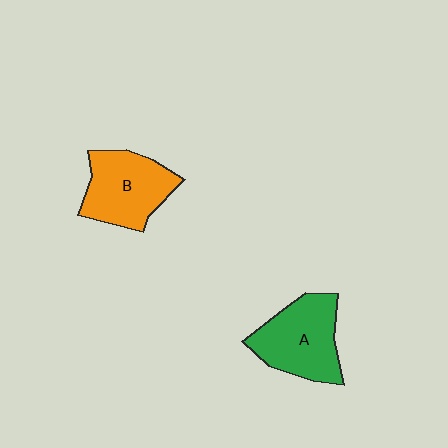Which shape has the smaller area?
Shape B (orange).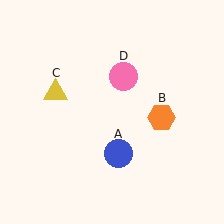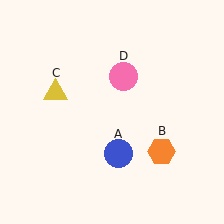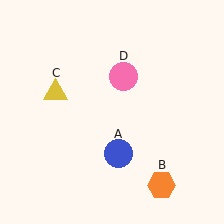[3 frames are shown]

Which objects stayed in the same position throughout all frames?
Blue circle (object A) and yellow triangle (object C) and pink circle (object D) remained stationary.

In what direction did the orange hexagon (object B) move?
The orange hexagon (object B) moved down.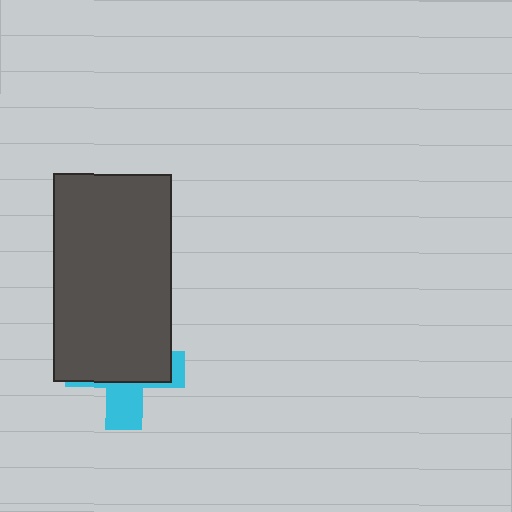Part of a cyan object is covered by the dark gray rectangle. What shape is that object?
It is a cross.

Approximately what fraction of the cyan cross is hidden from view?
Roughly 66% of the cyan cross is hidden behind the dark gray rectangle.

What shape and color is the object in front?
The object in front is a dark gray rectangle.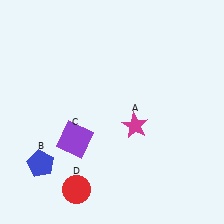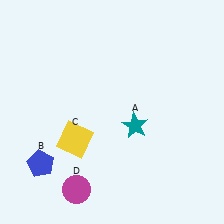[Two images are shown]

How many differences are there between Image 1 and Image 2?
There are 3 differences between the two images.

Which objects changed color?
A changed from magenta to teal. C changed from purple to yellow. D changed from red to magenta.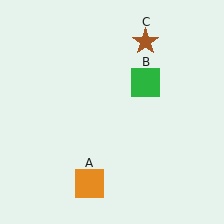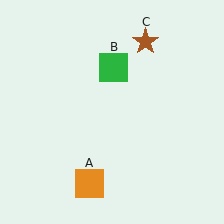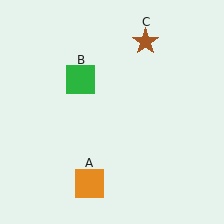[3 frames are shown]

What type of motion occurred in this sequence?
The green square (object B) rotated counterclockwise around the center of the scene.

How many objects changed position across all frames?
1 object changed position: green square (object B).